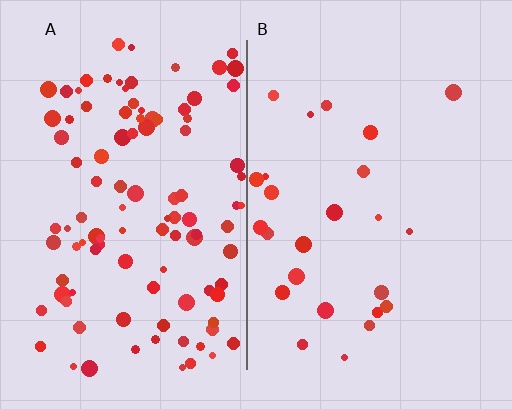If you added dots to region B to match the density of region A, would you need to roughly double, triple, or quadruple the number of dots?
Approximately quadruple.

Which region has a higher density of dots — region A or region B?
A (the left).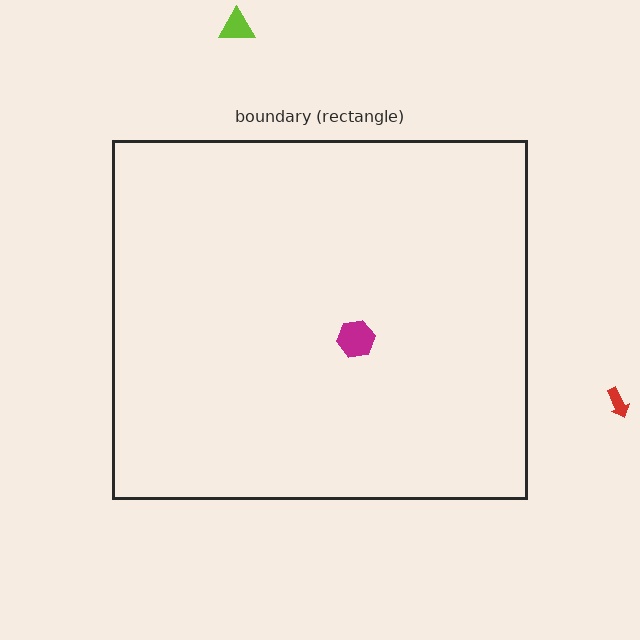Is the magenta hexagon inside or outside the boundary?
Inside.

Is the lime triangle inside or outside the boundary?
Outside.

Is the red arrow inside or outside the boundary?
Outside.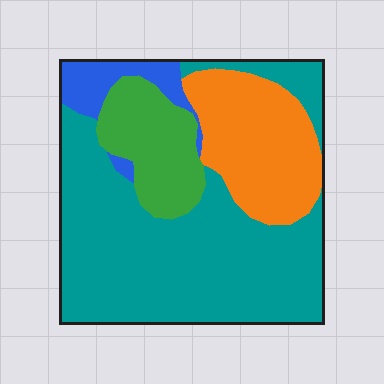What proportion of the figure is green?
Green takes up less than a quarter of the figure.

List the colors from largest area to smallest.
From largest to smallest: teal, orange, green, blue.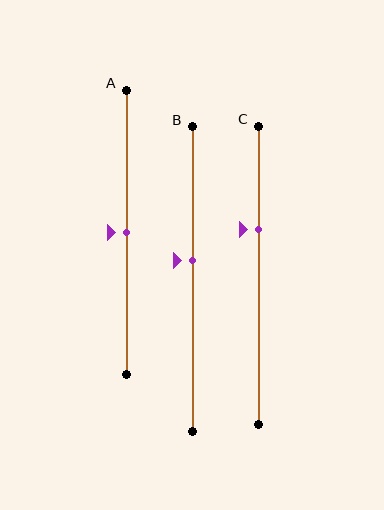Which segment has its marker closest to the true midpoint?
Segment A has its marker closest to the true midpoint.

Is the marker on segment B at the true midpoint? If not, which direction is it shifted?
No, the marker on segment B is shifted upward by about 6% of the segment length.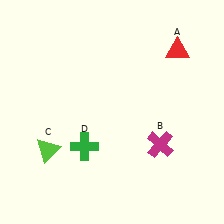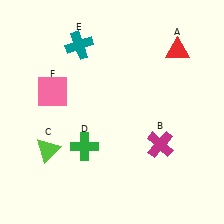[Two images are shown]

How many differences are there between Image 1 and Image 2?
There are 2 differences between the two images.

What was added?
A teal cross (E), a pink square (F) were added in Image 2.